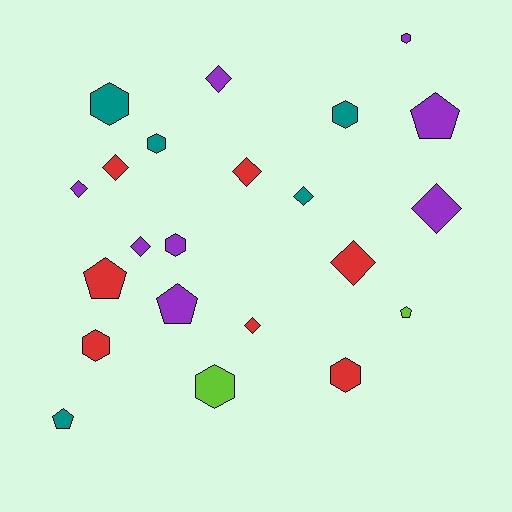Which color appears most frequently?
Purple, with 8 objects.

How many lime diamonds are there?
There are no lime diamonds.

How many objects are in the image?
There are 22 objects.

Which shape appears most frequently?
Diamond, with 9 objects.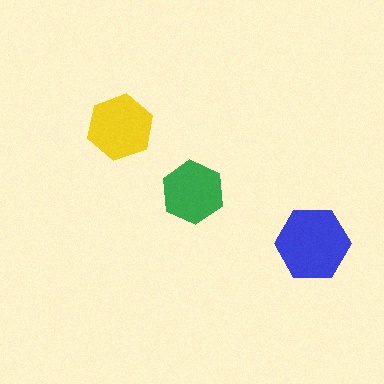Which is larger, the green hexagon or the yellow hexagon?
The yellow one.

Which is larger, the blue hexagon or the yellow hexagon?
The blue one.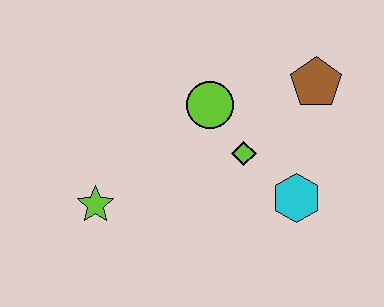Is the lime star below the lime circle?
Yes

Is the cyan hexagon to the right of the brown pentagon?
No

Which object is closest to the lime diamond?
The lime circle is closest to the lime diamond.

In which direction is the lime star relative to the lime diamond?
The lime star is to the left of the lime diamond.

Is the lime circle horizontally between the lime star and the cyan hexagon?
Yes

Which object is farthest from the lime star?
The brown pentagon is farthest from the lime star.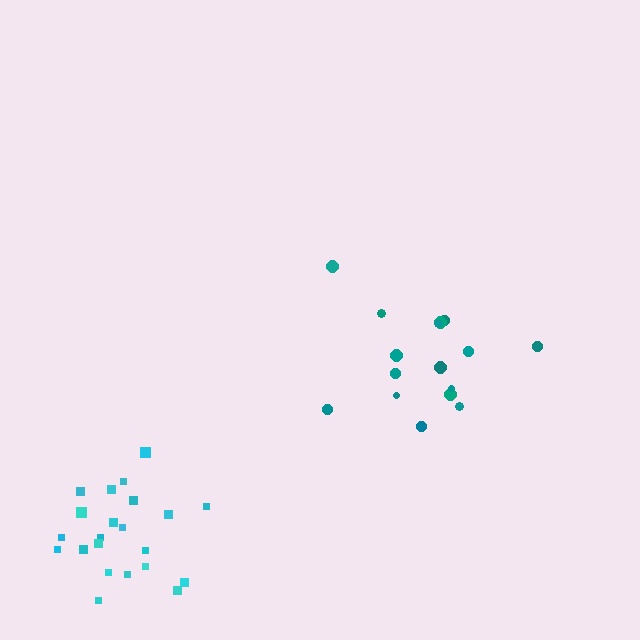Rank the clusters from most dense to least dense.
cyan, teal.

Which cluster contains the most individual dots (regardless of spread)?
Cyan (22).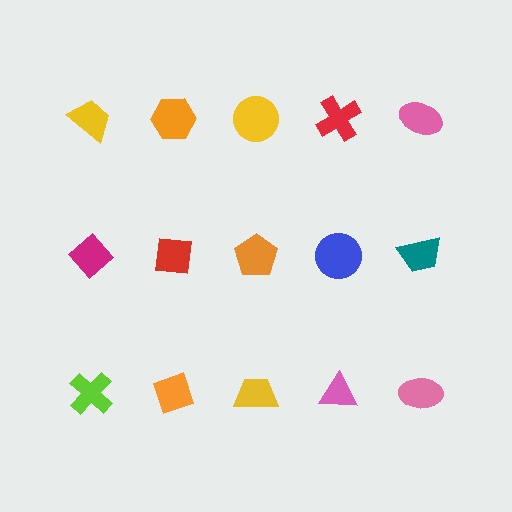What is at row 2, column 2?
A red square.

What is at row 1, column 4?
A red cross.